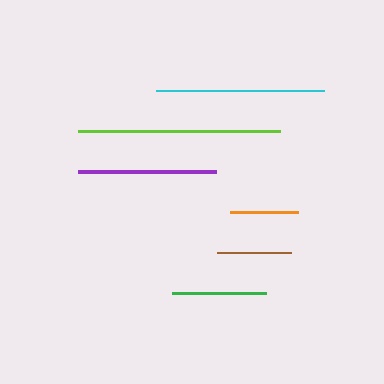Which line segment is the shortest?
The orange line is the shortest at approximately 67 pixels.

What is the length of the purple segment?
The purple segment is approximately 138 pixels long.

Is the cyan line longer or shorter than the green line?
The cyan line is longer than the green line.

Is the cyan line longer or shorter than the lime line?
The lime line is longer than the cyan line.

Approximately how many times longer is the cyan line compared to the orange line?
The cyan line is approximately 2.5 times the length of the orange line.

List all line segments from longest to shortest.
From longest to shortest: lime, cyan, purple, green, brown, orange.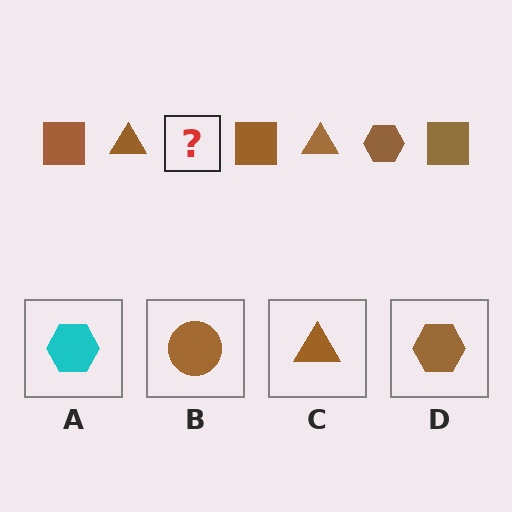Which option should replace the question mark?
Option D.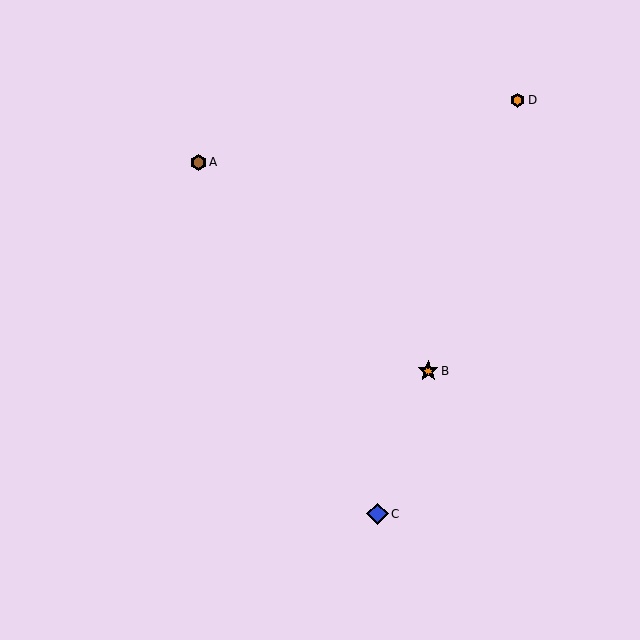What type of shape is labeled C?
Shape C is a blue diamond.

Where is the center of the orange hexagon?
The center of the orange hexagon is at (517, 100).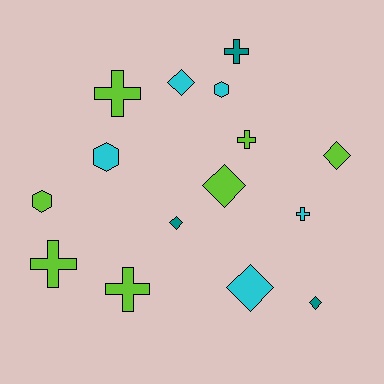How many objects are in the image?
There are 15 objects.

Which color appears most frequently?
Lime, with 7 objects.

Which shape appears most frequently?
Cross, with 6 objects.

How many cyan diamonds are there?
There are 2 cyan diamonds.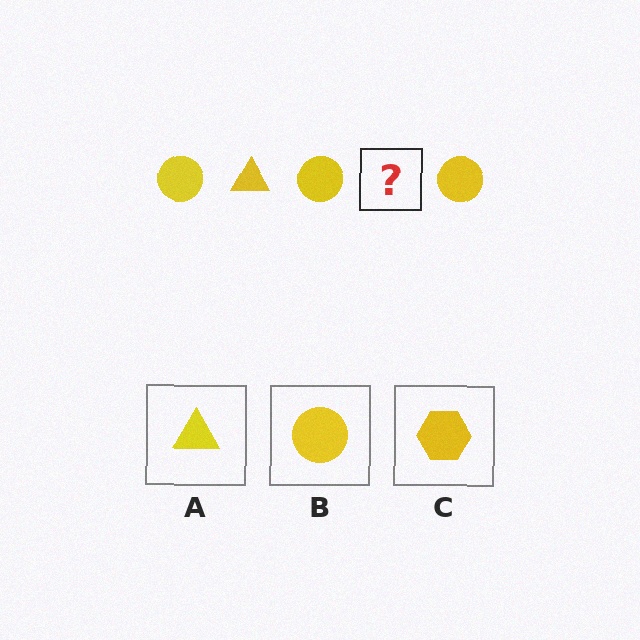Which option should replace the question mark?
Option A.